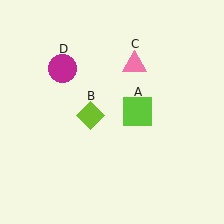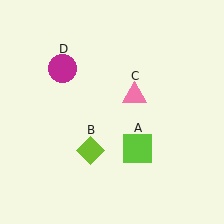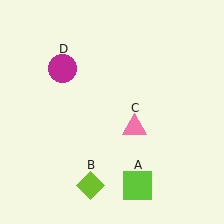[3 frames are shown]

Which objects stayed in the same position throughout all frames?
Magenta circle (object D) remained stationary.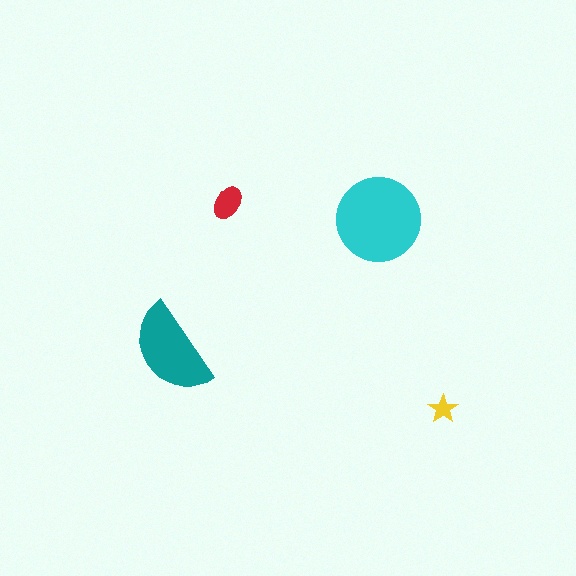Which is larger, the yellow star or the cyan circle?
The cyan circle.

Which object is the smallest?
The yellow star.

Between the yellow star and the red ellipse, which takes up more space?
The red ellipse.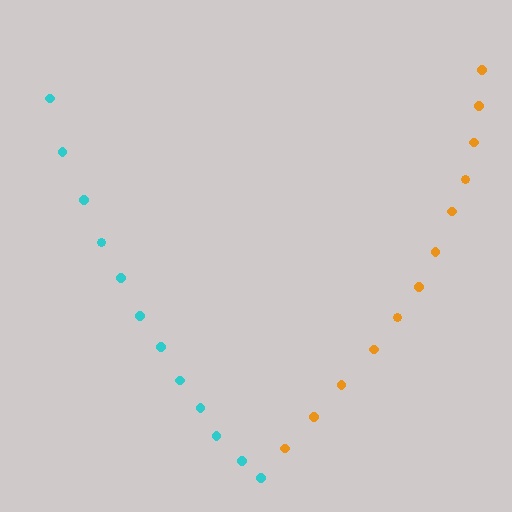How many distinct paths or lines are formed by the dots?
There are 2 distinct paths.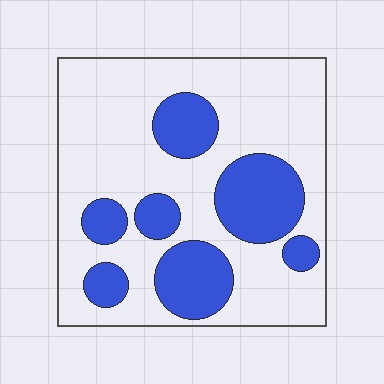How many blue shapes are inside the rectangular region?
7.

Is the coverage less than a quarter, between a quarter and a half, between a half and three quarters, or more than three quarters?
Between a quarter and a half.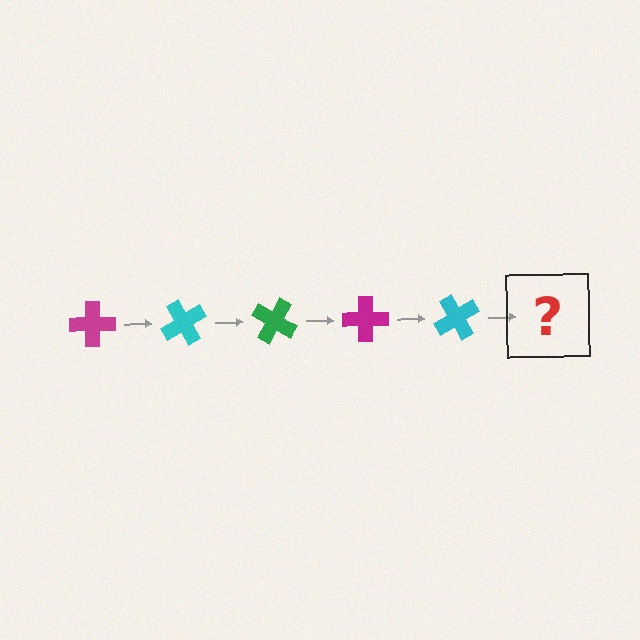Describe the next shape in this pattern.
It should be a green cross, rotated 300 degrees from the start.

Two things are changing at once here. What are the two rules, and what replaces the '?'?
The two rules are that it rotates 60 degrees each step and the color cycles through magenta, cyan, and green. The '?' should be a green cross, rotated 300 degrees from the start.